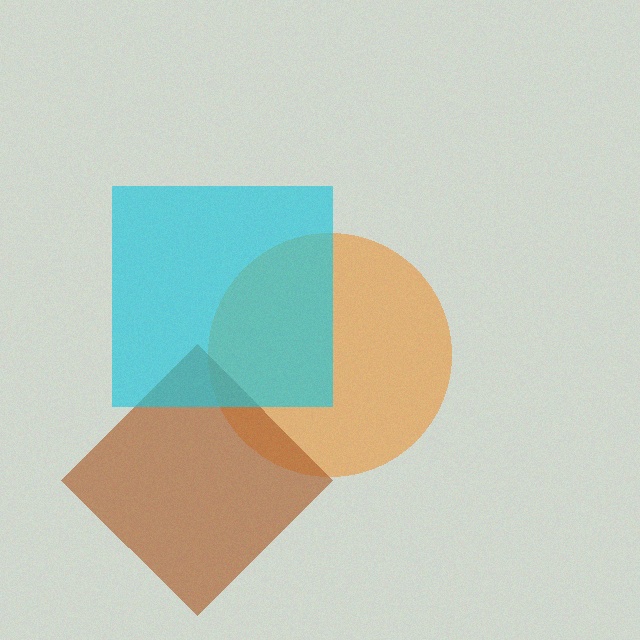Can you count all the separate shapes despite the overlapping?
Yes, there are 3 separate shapes.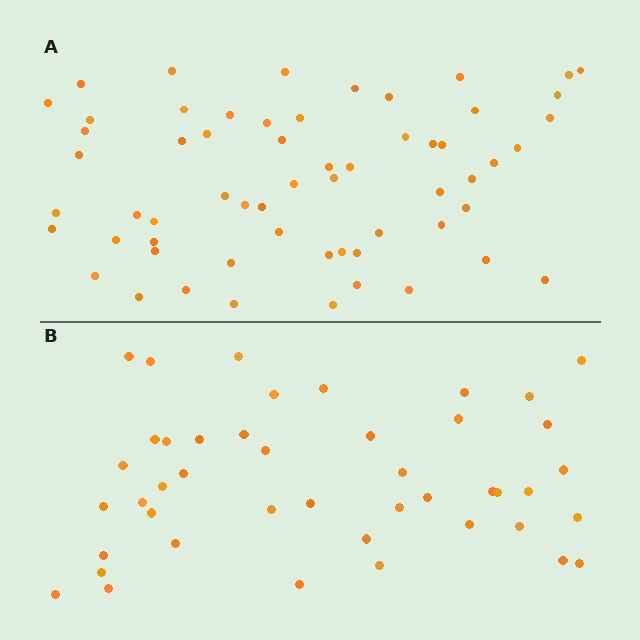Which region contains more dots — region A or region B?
Region A (the top region) has more dots.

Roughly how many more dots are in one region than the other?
Region A has approximately 15 more dots than region B.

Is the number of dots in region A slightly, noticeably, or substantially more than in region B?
Region A has noticeably more, but not dramatically so. The ratio is roughly 1.4 to 1.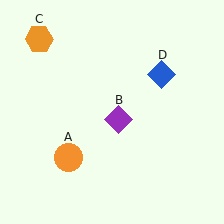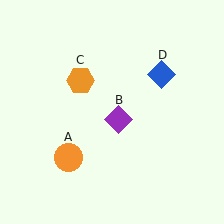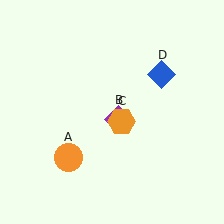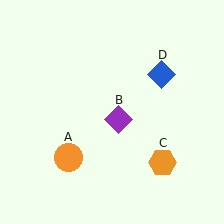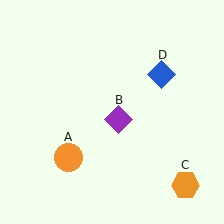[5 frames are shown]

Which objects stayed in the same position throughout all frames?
Orange circle (object A) and purple diamond (object B) and blue diamond (object D) remained stationary.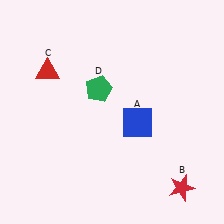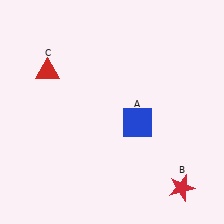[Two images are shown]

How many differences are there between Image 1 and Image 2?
There is 1 difference between the two images.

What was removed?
The green pentagon (D) was removed in Image 2.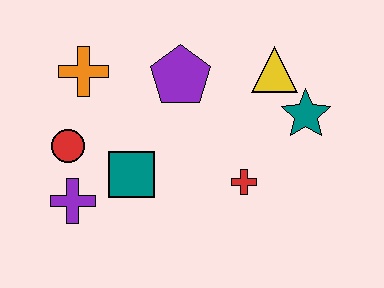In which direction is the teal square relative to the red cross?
The teal square is to the left of the red cross.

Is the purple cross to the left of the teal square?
Yes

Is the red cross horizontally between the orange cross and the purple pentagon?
No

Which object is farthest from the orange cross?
The teal star is farthest from the orange cross.